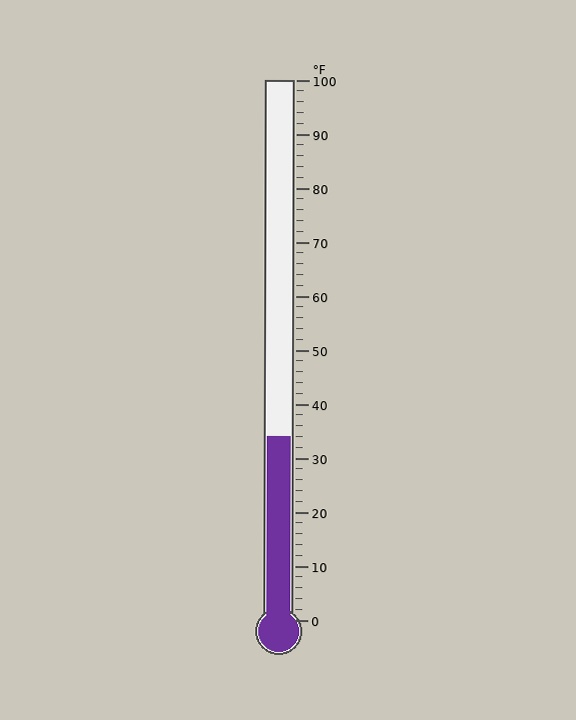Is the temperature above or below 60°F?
The temperature is below 60°F.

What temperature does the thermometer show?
The thermometer shows approximately 34°F.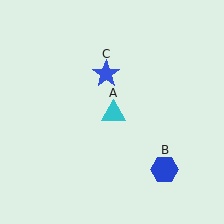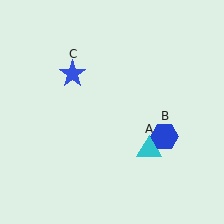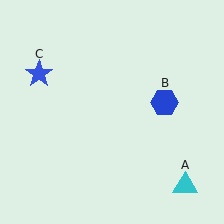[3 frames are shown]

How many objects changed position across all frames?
3 objects changed position: cyan triangle (object A), blue hexagon (object B), blue star (object C).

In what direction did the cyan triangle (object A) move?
The cyan triangle (object A) moved down and to the right.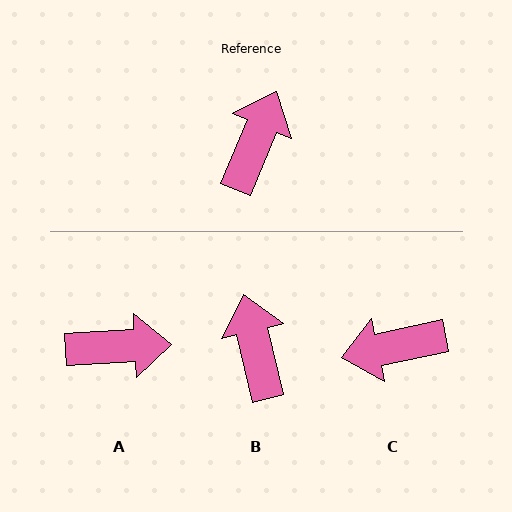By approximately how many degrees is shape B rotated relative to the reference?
Approximately 36 degrees counter-clockwise.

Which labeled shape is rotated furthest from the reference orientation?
C, about 125 degrees away.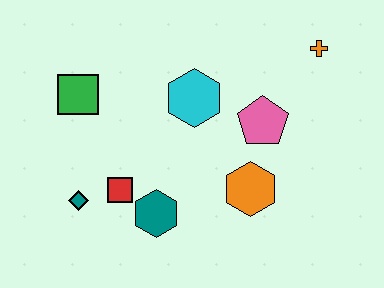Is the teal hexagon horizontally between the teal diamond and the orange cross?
Yes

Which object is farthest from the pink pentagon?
The teal diamond is farthest from the pink pentagon.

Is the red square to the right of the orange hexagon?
No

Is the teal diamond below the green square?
Yes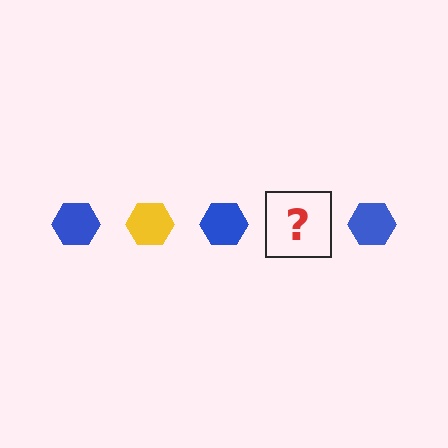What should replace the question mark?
The question mark should be replaced with a yellow hexagon.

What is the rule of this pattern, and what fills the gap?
The rule is that the pattern cycles through blue, yellow hexagons. The gap should be filled with a yellow hexagon.